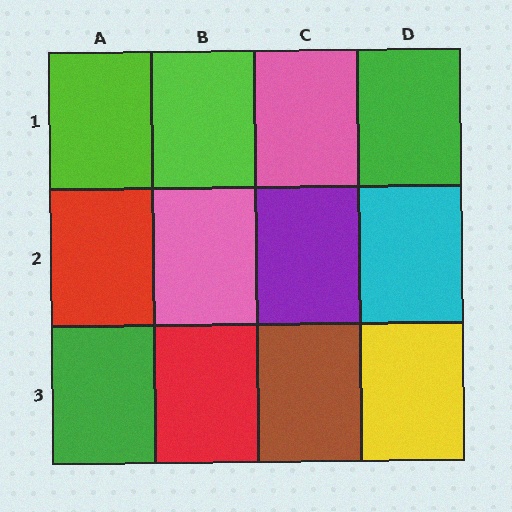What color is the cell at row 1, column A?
Lime.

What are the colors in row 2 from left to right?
Red, pink, purple, cyan.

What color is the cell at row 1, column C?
Pink.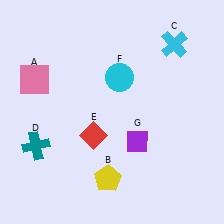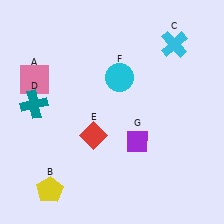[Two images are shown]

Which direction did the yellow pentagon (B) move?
The yellow pentagon (B) moved left.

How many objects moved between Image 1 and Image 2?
2 objects moved between the two images.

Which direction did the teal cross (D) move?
The teal cross (D) moved up.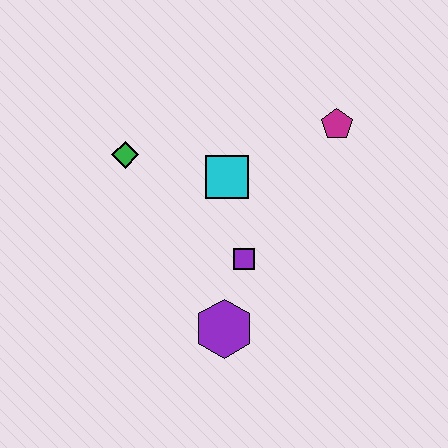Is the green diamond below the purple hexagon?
No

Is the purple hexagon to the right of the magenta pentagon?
No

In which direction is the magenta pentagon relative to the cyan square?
The magenta pentagon is to the right of the cyan square.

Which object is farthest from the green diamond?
The magenta pentagon is farthest from the green diamond.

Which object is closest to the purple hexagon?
The purple square is closest to the purple hexagon.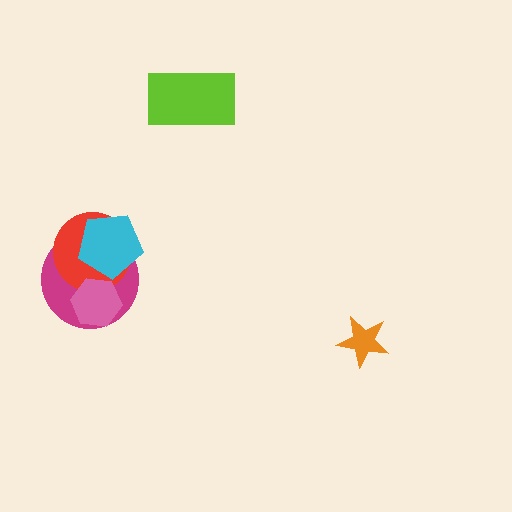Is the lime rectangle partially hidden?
No, no other shape covers it.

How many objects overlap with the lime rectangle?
0 objects overlap with the lime rectangle.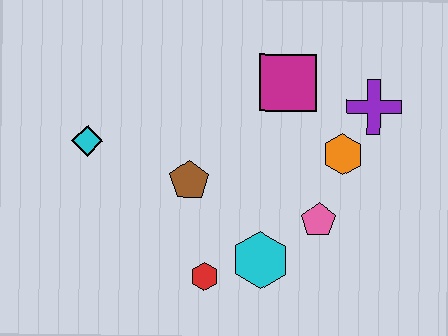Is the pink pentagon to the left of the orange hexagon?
Yes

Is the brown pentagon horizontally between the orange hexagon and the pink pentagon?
No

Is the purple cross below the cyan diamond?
No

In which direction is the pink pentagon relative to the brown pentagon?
The pink pentagon is to the right of the brown pentagon.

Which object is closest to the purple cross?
The orange hexagon is closest to the purple cross.